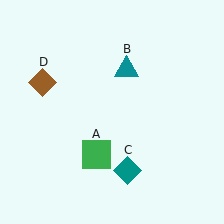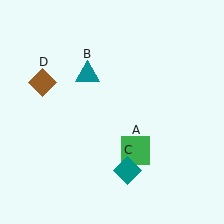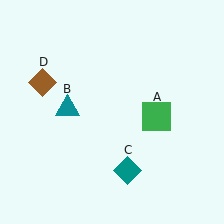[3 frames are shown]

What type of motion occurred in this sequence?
The green square (object A), teal triangle (object B) rotated counterclockwise around the center of the scene.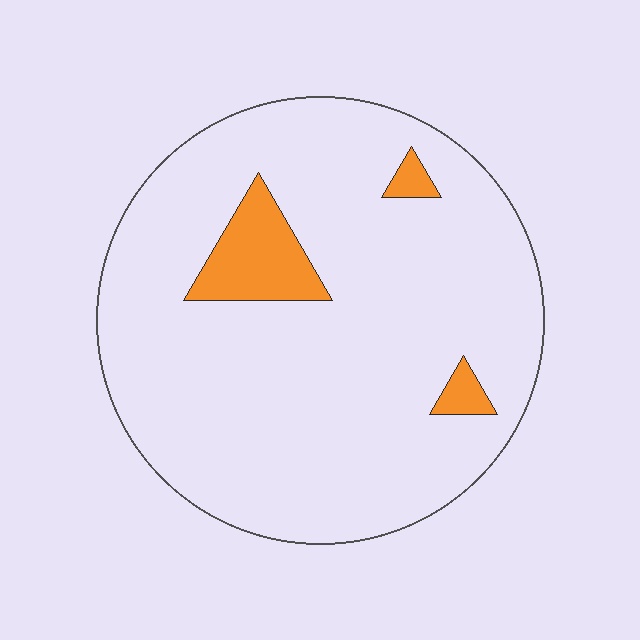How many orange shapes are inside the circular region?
3.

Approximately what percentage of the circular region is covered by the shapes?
Approximately 10%.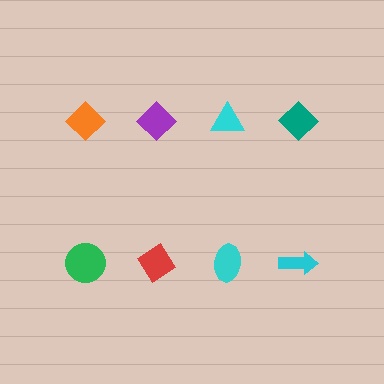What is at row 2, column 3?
A cyan ellipse.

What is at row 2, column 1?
A green circle.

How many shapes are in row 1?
4 shapes.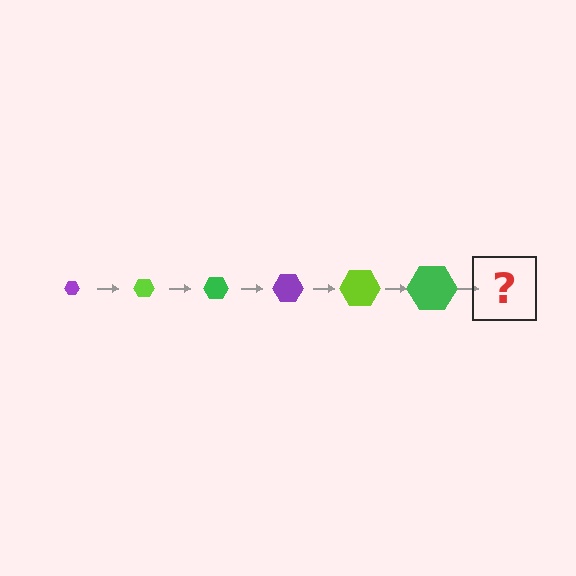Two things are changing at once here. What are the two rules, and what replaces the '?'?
The two rules are that the hexagon grows larger each step and the color cycles through purple, lime, and green. The '?' should be a purple hexagon, larger than the previous one.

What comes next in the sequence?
The next element should be a purple hexagon, larger than the previous one.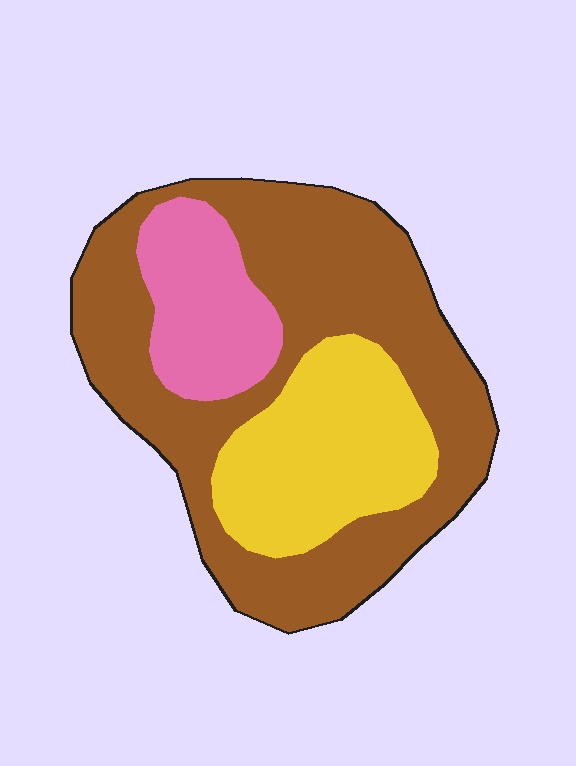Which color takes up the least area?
Pink, at roughly 15%.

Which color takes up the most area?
Brown, at roughly 60%.